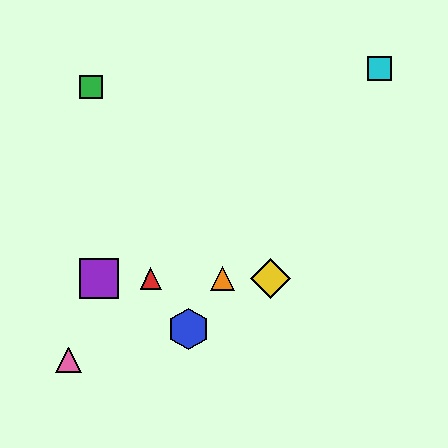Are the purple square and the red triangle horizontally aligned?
Yes, both are at y≈279.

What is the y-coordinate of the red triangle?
The red triangle is at y≈279.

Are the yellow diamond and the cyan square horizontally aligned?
No, the yellow diamond is at y≈279 and the cyan square is at y≈68.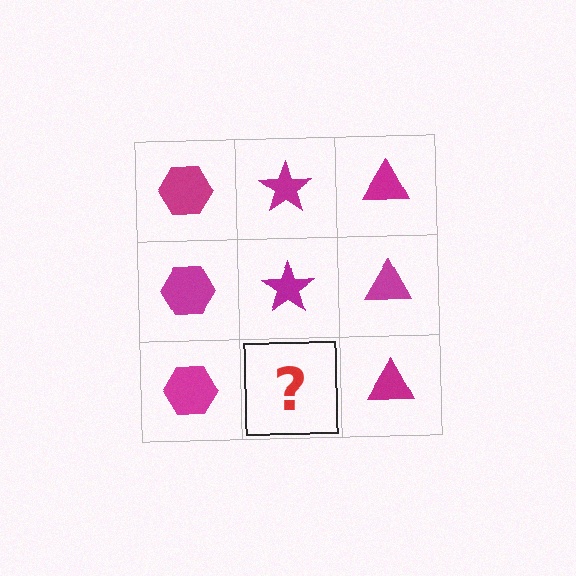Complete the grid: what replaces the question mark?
The question mark should be replaced with a magenta star.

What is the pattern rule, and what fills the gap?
The rule is that each column has a consistent shape. The gap should be filled with a magenta star.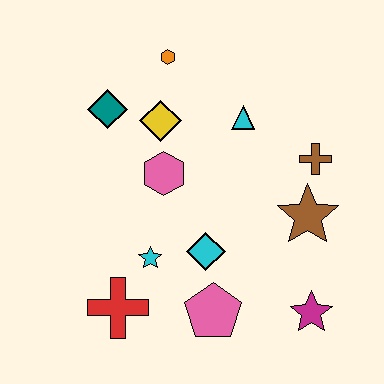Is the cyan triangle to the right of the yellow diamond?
Yes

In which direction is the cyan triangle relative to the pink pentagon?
The cyan triangle is above the pink pentagon.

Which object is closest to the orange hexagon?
The yellow diamond is closest to the orange hexagon.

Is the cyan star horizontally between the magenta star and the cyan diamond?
No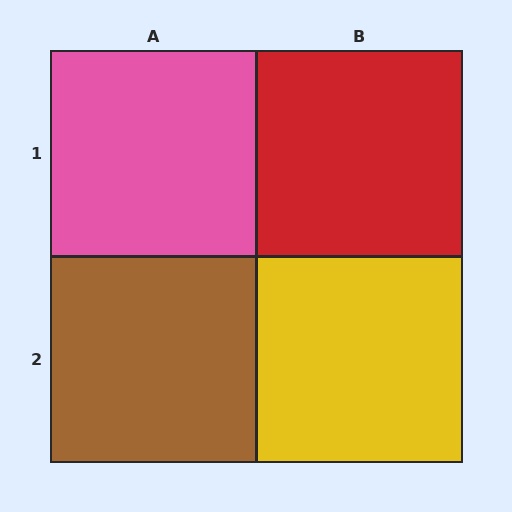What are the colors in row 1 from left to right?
Pink, red.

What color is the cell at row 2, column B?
Yellow.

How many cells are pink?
1 cell is pink.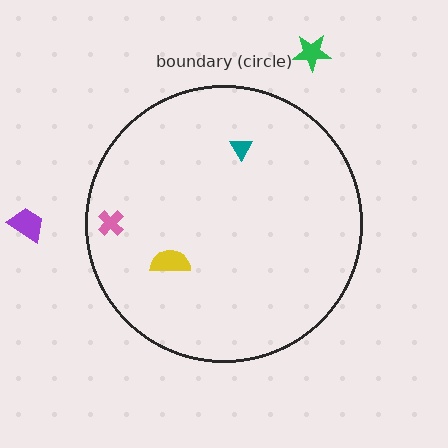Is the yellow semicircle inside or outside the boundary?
Inside.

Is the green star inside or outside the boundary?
Outside.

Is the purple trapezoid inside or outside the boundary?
Outside.